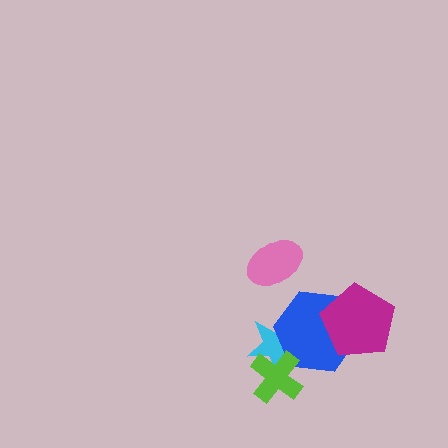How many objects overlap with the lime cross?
2 objects overlap with the lime cross.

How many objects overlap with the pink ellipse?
0 objects overlap with the pink ellipse.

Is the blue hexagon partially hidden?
Yes, it is partially covered by another shape.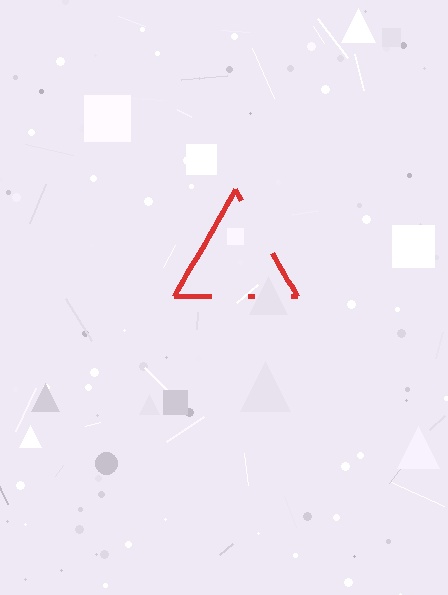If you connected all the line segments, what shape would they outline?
They would outline a triangle.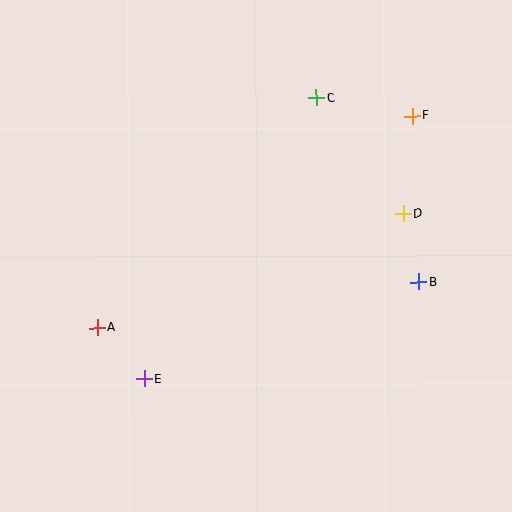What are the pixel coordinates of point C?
Point C is at (316, 98).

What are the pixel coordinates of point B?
Point B is at (419, 282).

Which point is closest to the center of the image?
Point D at (403, 213) is closest to the center.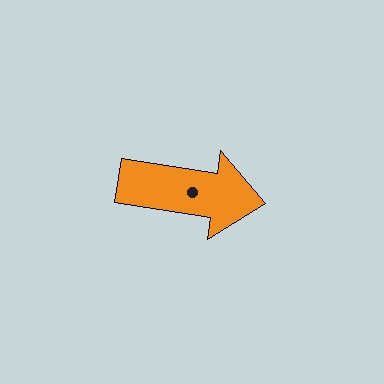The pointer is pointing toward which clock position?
Roughly 3 o'clock.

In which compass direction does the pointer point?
East.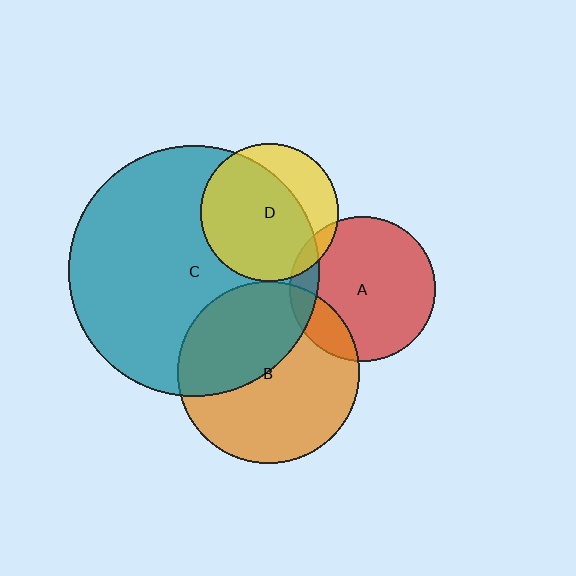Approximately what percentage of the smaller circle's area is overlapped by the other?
Approximately 70%.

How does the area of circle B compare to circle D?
Approximately 1.7 times.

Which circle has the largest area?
Circle C (teal).